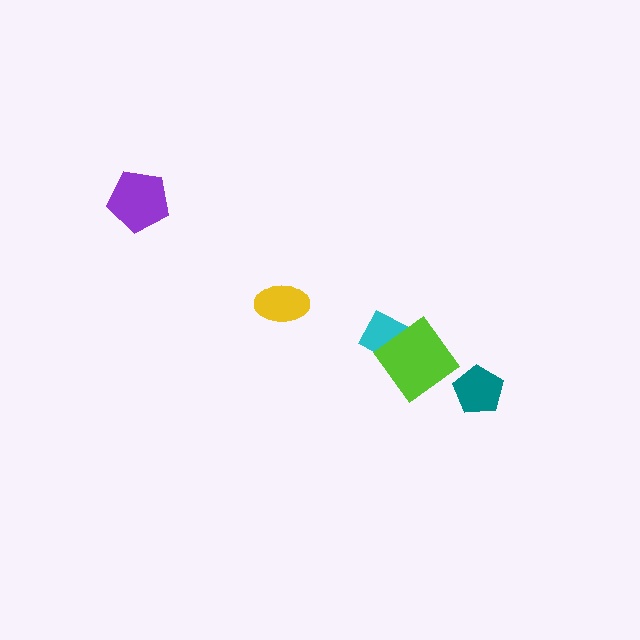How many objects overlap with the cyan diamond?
1 object overlaps with the cyan diamond.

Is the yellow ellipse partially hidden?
No, no other shape covers it.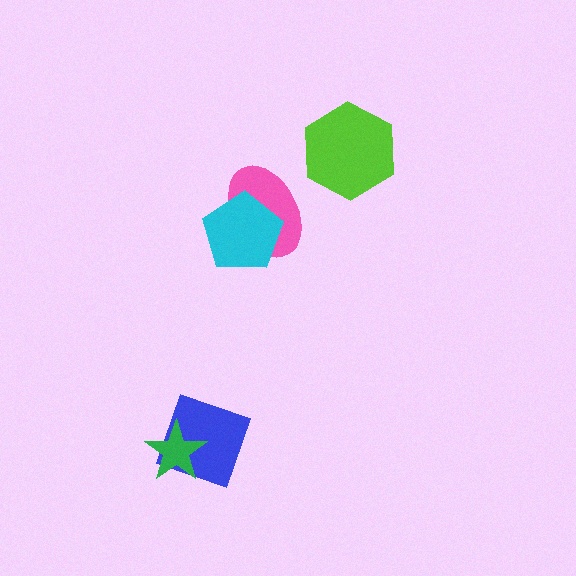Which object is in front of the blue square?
The green star is in front of the blue square.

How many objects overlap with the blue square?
1 object overlaps with the blue square.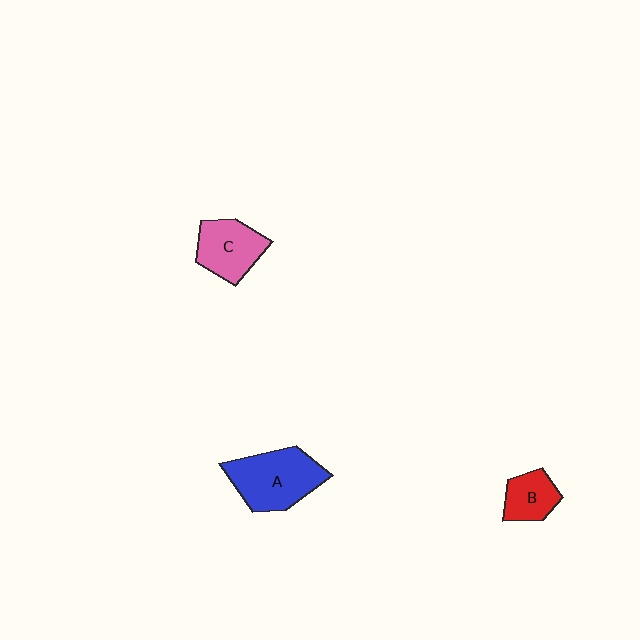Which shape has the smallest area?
Shape B (red).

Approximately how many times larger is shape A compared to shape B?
Approximately 2.0 times.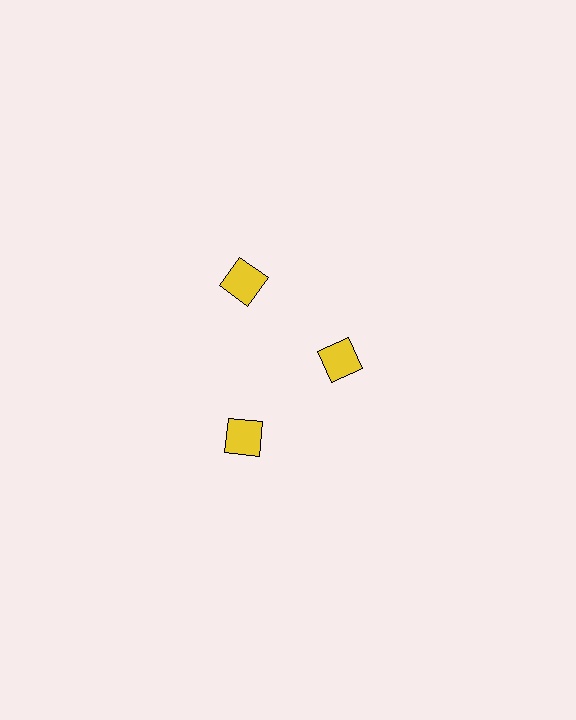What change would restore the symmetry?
The symmetry would be restored by moving it outward, back onto the ring so that all 3 diamonds sit at equal angles and equal distance from the center.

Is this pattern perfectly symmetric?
No. The 3 yellow diamonds are arranged in a ring, but one element near the 3 o'clock position is pulled inward toward the center, breaking the 3-fold rotational symmetry.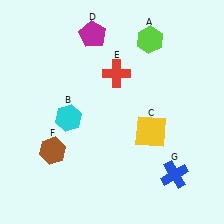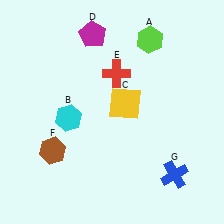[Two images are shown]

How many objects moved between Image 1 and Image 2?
1 object moved between the two images.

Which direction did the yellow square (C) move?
The yellow square (C) moved up.